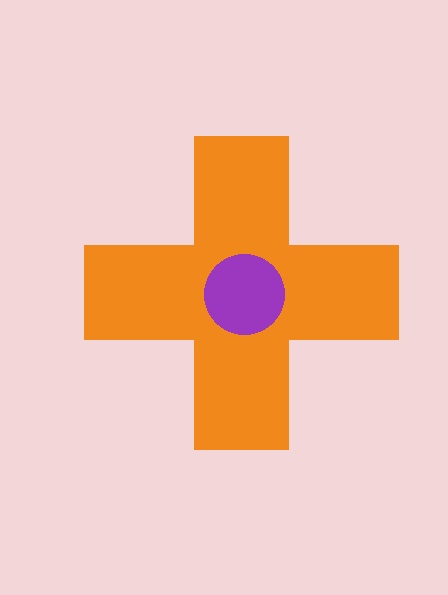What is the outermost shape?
The orange cross.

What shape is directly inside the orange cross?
The purple circle.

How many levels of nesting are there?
2.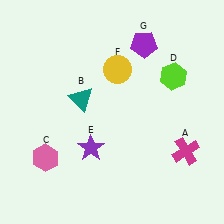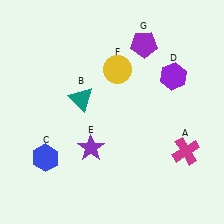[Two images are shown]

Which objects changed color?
C changed from pink to blue. D changed from lime to purple.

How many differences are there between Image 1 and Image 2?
There are 2 differences between the two images.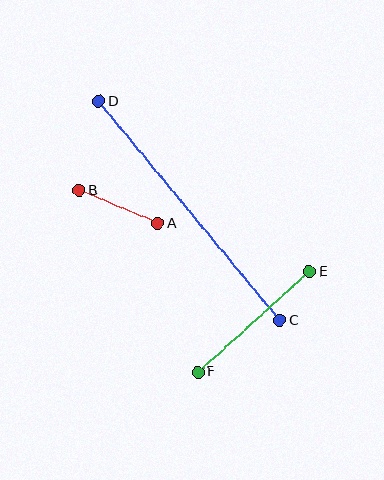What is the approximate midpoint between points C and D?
The midpoint is at approximately (189, 211) pixels.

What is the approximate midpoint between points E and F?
The midpoint is at approximately (254, 322) pixels.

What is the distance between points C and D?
The distance is approximately 285 pixels.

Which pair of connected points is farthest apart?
Points C and D are farthest apart.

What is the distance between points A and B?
The distance is approximately 85 pixels.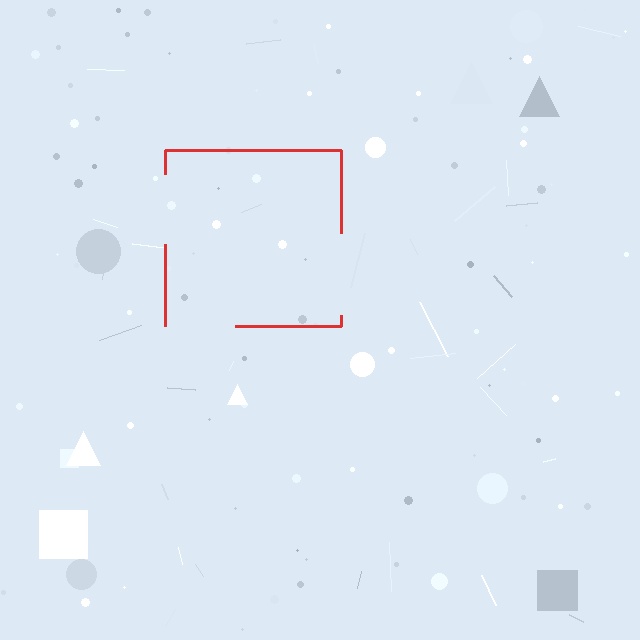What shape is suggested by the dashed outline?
The dashed outline suggests a square.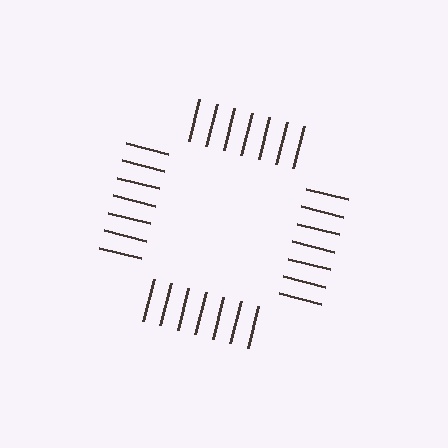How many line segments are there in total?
28 — 7 along each of the 4 edges.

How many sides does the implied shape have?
4 sides — the line-ends trace a square.